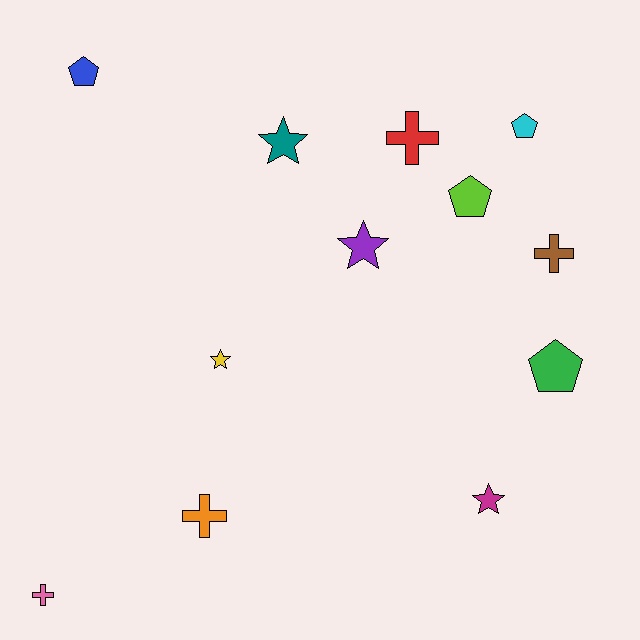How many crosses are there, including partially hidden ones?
There are 4 crosses.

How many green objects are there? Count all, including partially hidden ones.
There is 1 green object.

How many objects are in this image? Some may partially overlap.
There are 12 objects.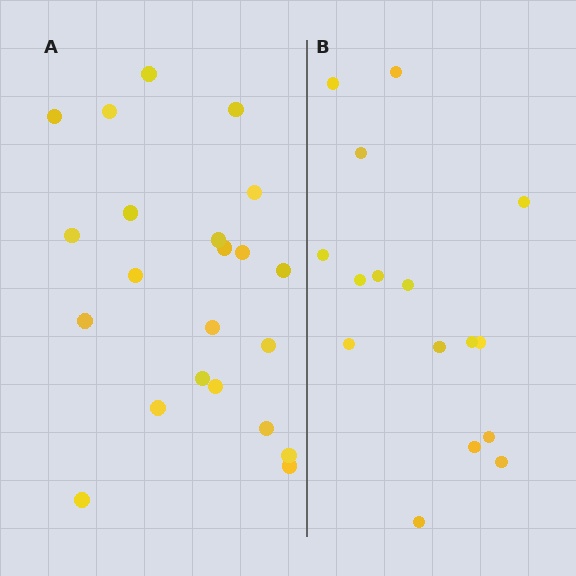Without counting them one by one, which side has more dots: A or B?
Region A (the left region) has more dots.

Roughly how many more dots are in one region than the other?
Region A has about 6 more dots than region B.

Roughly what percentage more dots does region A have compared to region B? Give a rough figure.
About 40% more.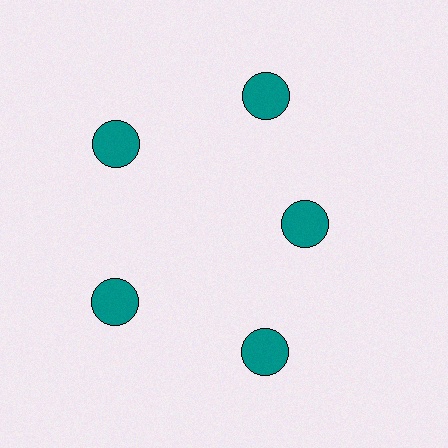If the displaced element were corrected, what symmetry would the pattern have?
It would have 5-fold rotational symmetry — the pattern would map onto itself every 72 degrees.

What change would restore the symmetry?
The symmetry would be restored by moving it outward, back onto the ring so that all 5 circles sit at equal angles and equal distance from the center.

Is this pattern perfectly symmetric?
No. The 5 teal circles are arranged in a ring, but one element near the 3 o'clock position is pulled inward toward the center, breaking the 5-fold rotational symmetry.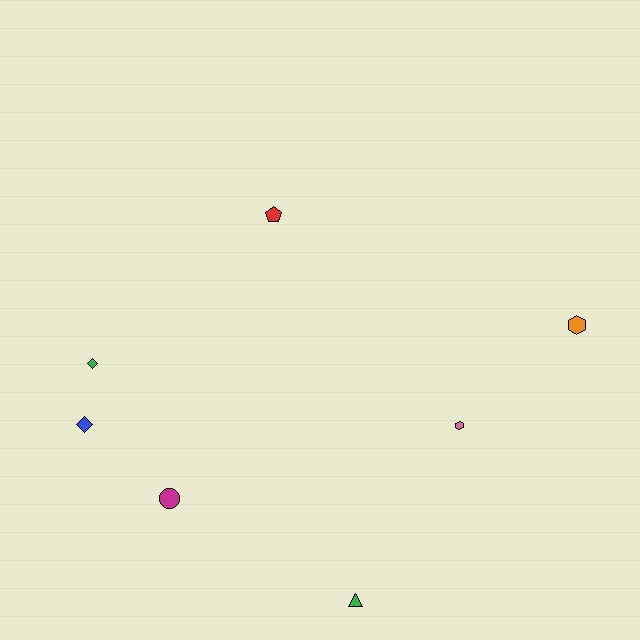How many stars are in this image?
There are no stars.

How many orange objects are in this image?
There is 1 orange object.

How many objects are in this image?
There are 7 objects.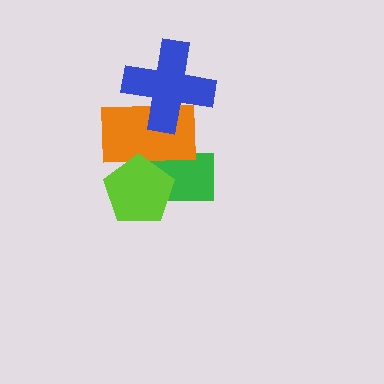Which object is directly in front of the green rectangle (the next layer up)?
The orange rectangle is directly in front of the green rectangle.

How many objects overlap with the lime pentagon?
2 objects overlap with the lime pentagon.